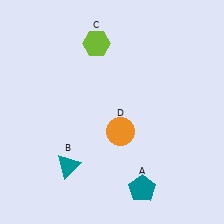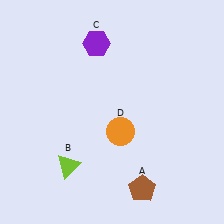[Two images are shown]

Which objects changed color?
A changed from teal to brown. B changed from teal to lime. C changed from lime to purple.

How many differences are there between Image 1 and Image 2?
There are 3 differences between the two images.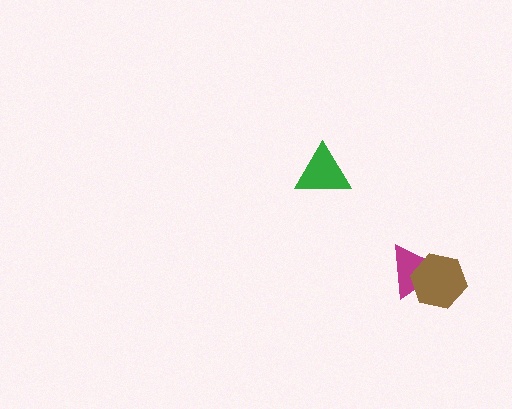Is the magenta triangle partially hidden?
Yes, it is partially covered by another shape.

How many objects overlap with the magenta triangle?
1 object overlaps with the magenta triangle.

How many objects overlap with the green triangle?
0 objects overlap with the green triangle.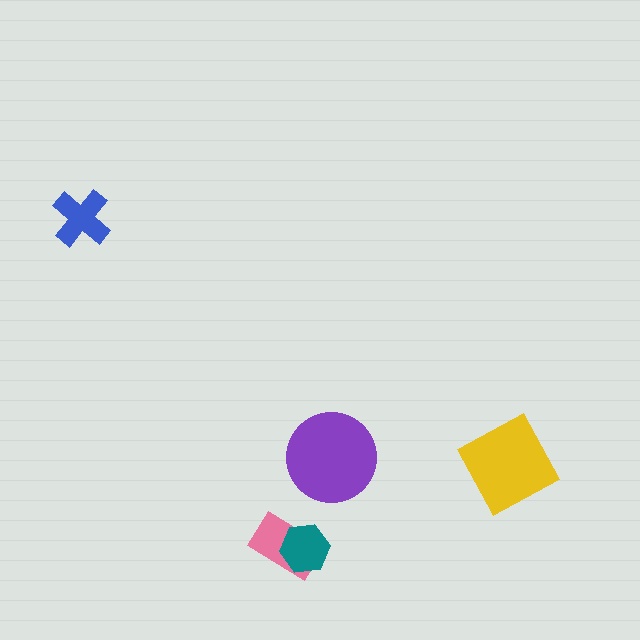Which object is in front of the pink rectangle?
The teal hexagon is in front of the pink rectangle.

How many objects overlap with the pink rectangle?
1 object overlaps with the pink rectangle.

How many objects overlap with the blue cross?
0 objects overlap with the blue cross.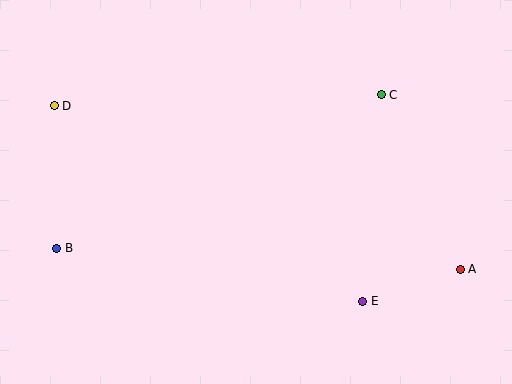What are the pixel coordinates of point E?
Point E is at (363, 301).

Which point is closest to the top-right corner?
Point C is closest to the top-right corner.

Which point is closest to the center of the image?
Point E at (363, 301) is closest to the center.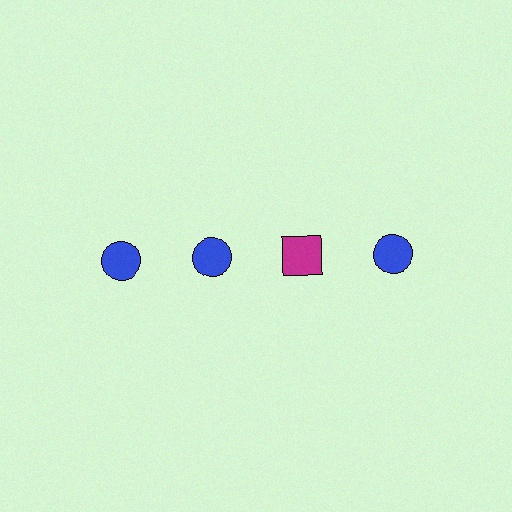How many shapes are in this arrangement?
There are 4 shapes arranged in a grid pattern.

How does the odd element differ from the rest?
It differs in both color (magenta instead of blue) and shape (square instead of circle).